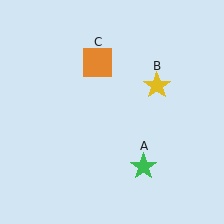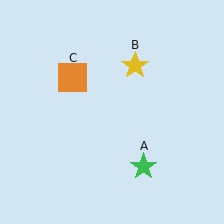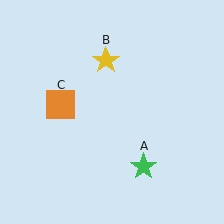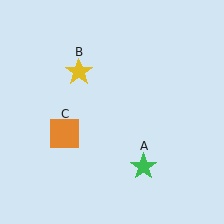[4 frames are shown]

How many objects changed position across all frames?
2 objects changed position: yellow star (object B), orange square (object C).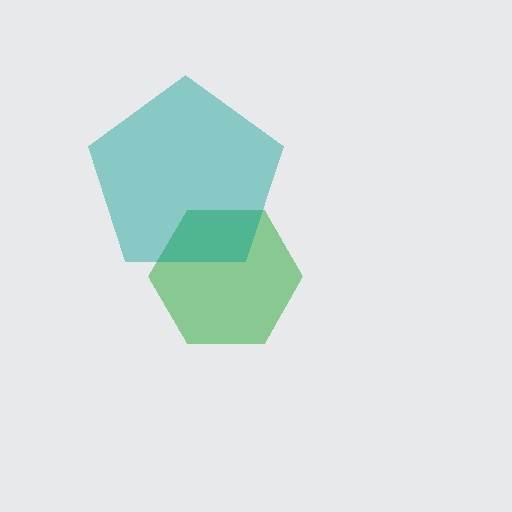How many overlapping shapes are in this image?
There are 2 overlapping shapes in the image.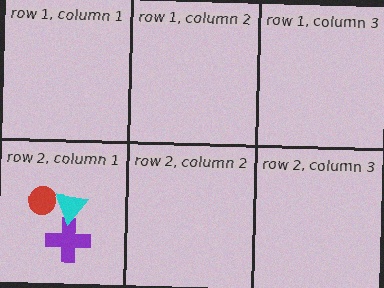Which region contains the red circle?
The row 2, column 1 region.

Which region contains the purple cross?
The row 2, column 1 region.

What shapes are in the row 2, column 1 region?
The purple cross, the red circle, the cyan triangle.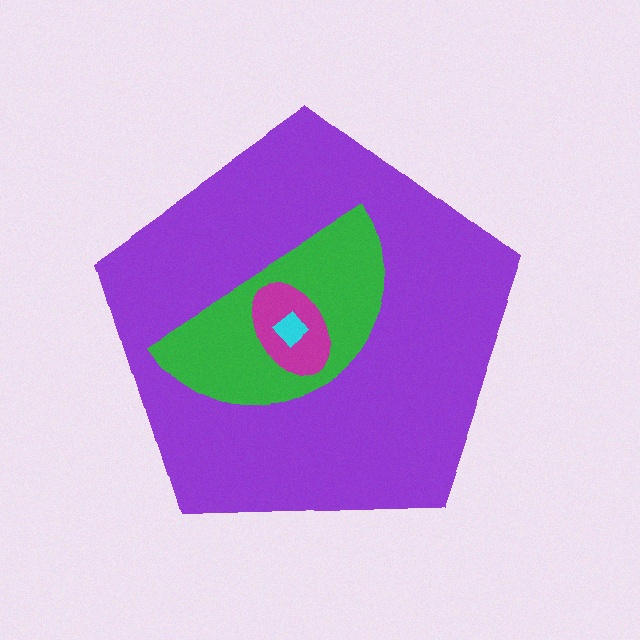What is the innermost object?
The cyan diamond.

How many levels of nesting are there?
4.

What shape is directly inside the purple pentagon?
The green semicircle.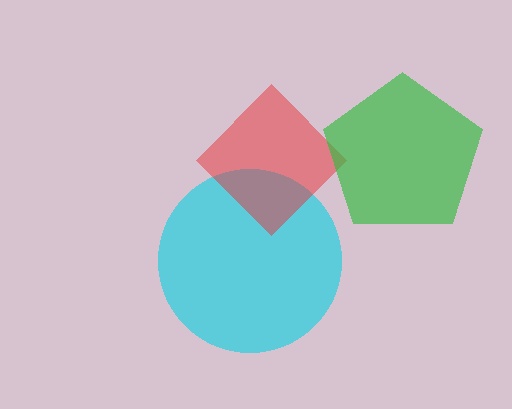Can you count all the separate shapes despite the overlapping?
Yes, there are 3 separate shapes.